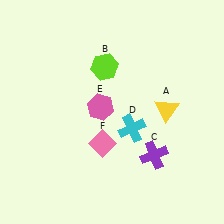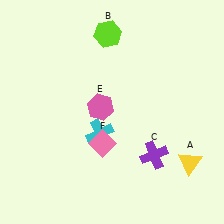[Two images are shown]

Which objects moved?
The objects that moved are: the yellow triangle (A), the lime hexagon (B), the cyan cross (D).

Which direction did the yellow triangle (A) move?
The yellow triangle (A) moved down.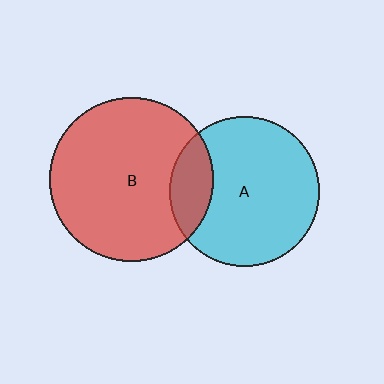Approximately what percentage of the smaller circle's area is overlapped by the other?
Approximately 20%.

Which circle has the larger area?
Circle B (red).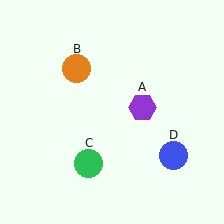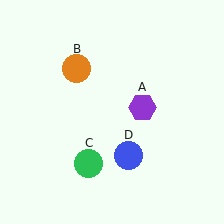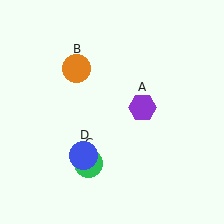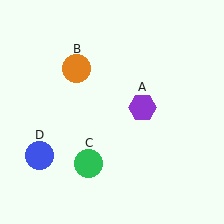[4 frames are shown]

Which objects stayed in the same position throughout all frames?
Purple hexagon (object A) and orange circle (object B) and green circle (object C) remained stationary.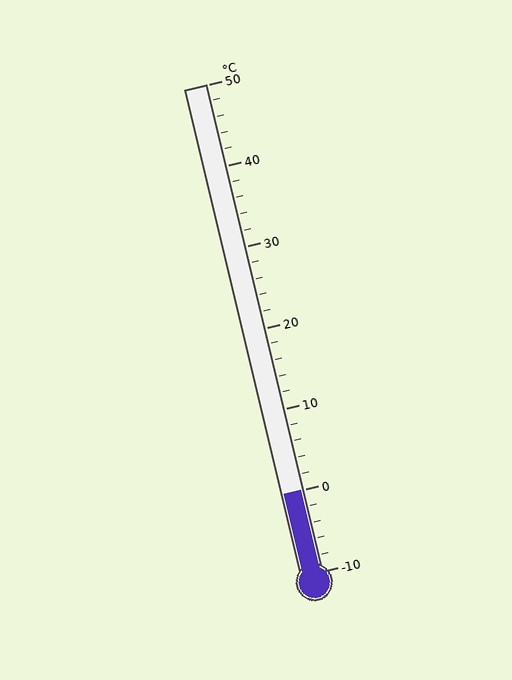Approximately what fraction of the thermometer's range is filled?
The thermometer is filled to approximately 15% of its range.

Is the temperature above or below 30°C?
The temperature is below 30°C.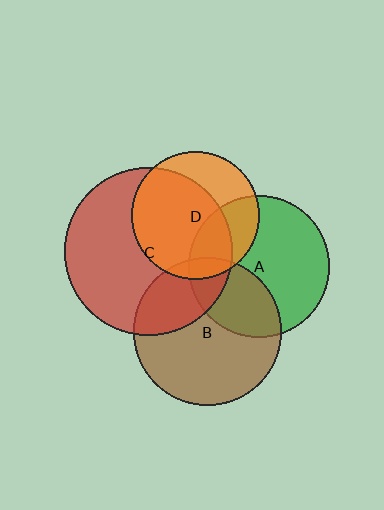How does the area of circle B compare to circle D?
Approximately 1.3 times.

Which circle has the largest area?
Circle C (red).